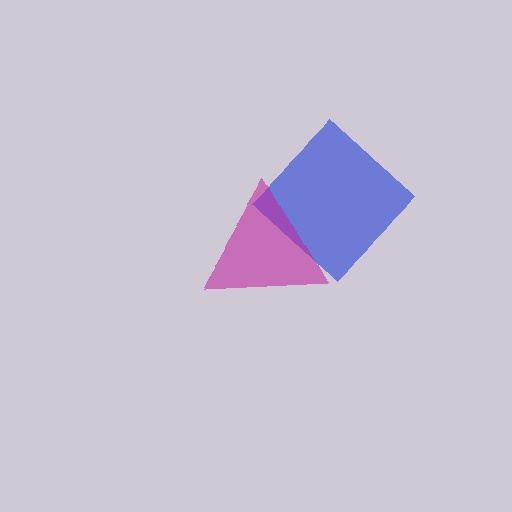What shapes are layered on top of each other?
The layered shapes are: a blue diamond, a magenta triangle.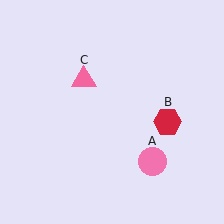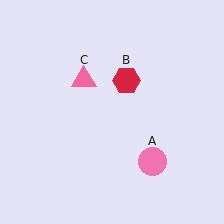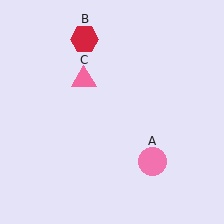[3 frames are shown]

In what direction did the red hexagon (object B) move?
The red hexagon (object B) moved up and to the left.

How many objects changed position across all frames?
1 object changed position: red hexagon (object B).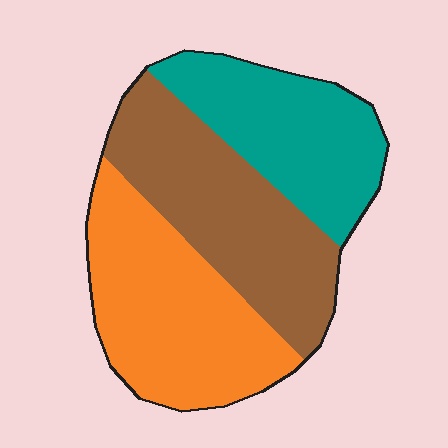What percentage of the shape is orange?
Orange covers around 35% of the shape.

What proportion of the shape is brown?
Brown covers 35% of the shape.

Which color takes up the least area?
Teal, at roughly 30%.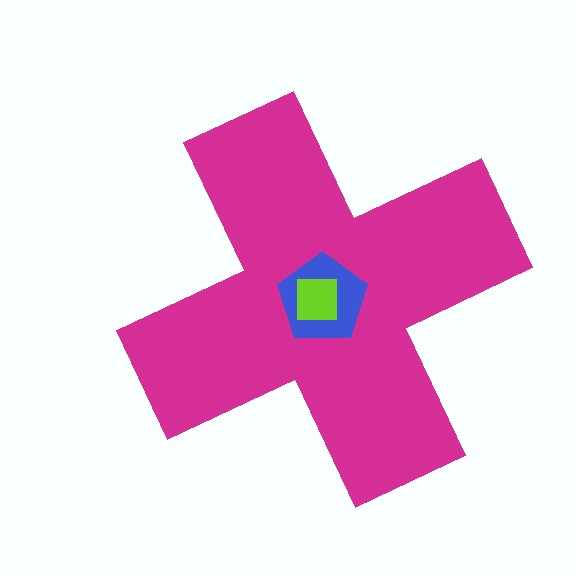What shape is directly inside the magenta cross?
The blue pentagon.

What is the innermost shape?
The lime square.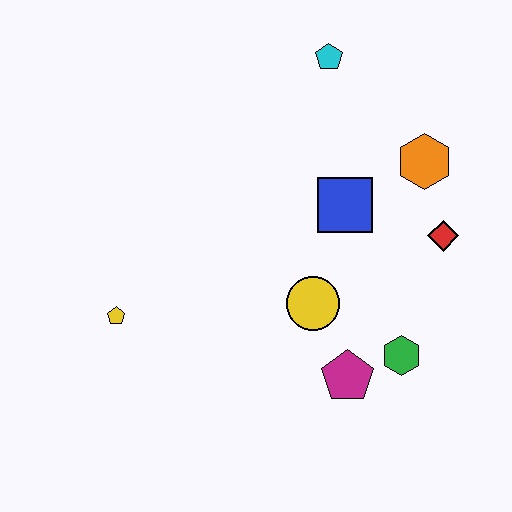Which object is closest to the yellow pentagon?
The yellow circle is closest to the yellow pentagon.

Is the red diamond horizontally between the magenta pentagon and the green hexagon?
No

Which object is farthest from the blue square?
The yellow pentagon is farthest from the blue square.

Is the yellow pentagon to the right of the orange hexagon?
No